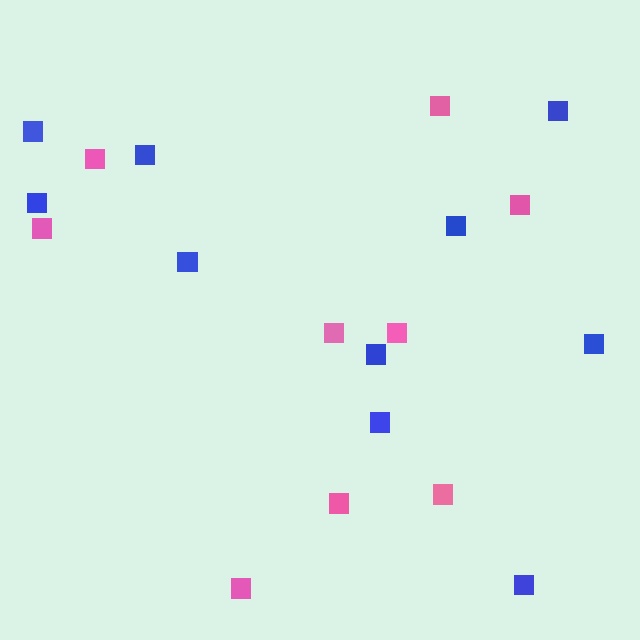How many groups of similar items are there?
There are 2 groups: one group of pink squares (9) and one group of blue squares (10).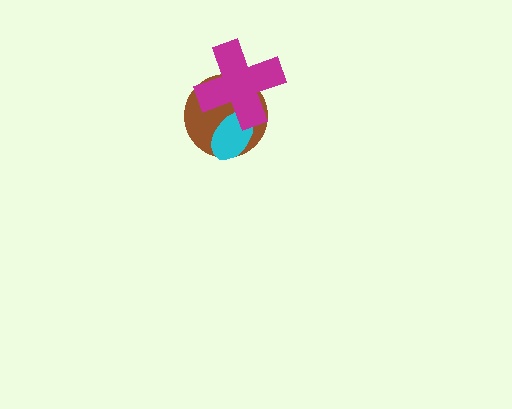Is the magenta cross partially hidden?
No, no other shape covers it.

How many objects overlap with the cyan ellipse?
2 objects overlap with the cyan ellipse.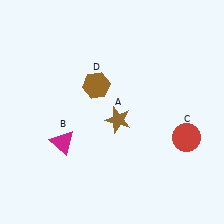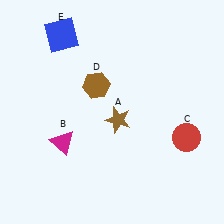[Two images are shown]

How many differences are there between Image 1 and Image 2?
There is 1 difference between the two images.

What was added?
A blue square (E) was added in Image 2.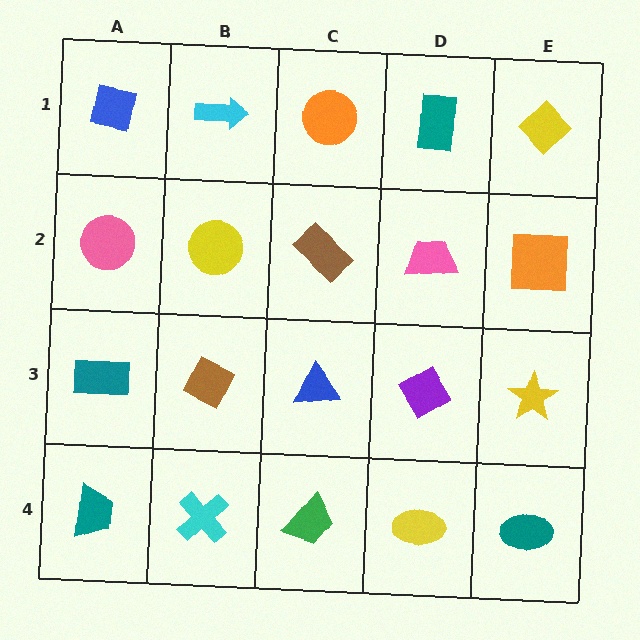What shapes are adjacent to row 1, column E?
An orange square (row 2, column E), a teal rectangle (row 1, column D).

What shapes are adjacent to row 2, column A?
A blue square (row 1, column A), a teal rectangle (row 3, column A), a yellow circle (row 2, column B).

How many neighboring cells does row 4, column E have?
2.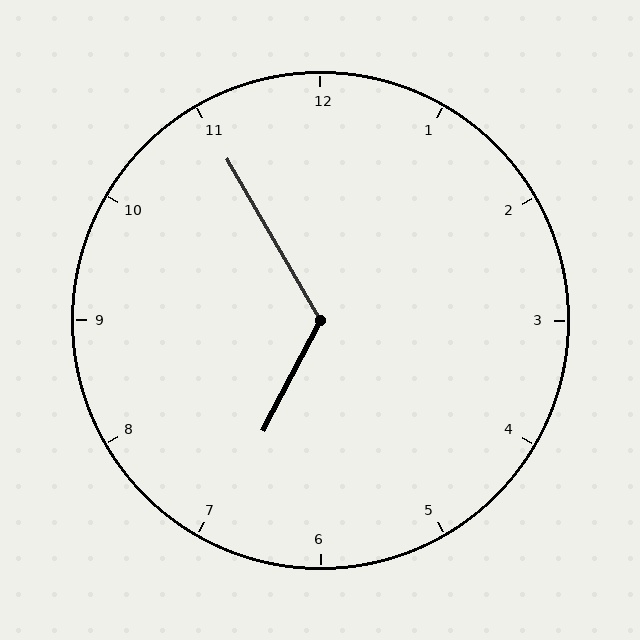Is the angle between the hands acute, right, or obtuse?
It is obtuse.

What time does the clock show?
6:55.